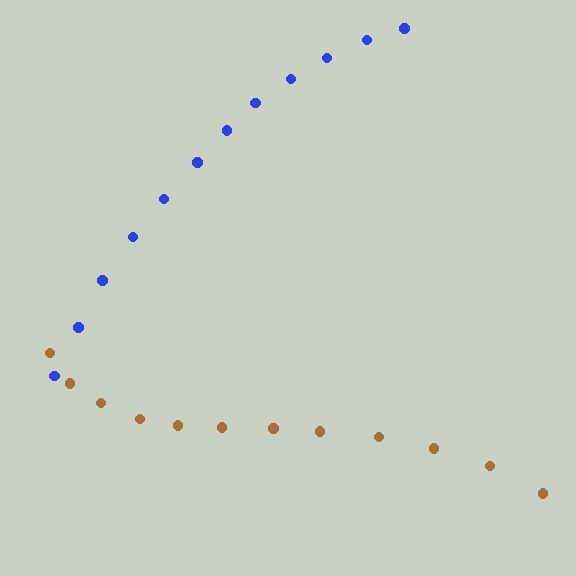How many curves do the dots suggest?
There are 2 distinct paths.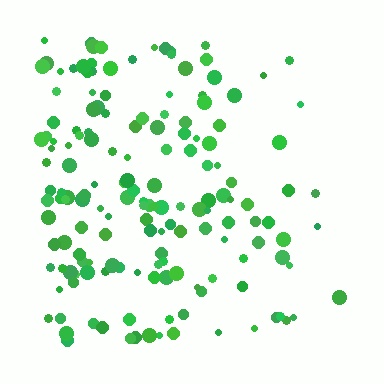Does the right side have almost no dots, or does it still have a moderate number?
Still a moderate number, just noticeably fewer than the left.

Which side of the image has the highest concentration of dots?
The left.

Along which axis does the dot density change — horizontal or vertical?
Horizontal.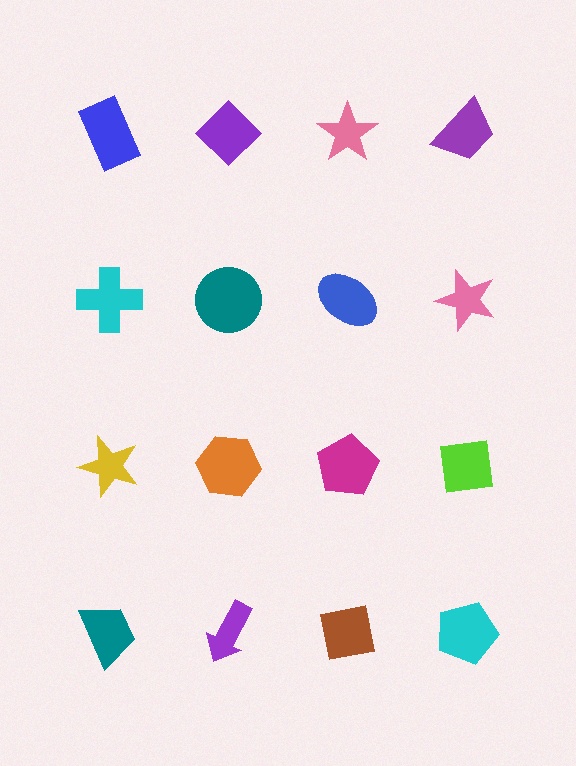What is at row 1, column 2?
A purple diamond.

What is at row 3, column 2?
An orange hexagon.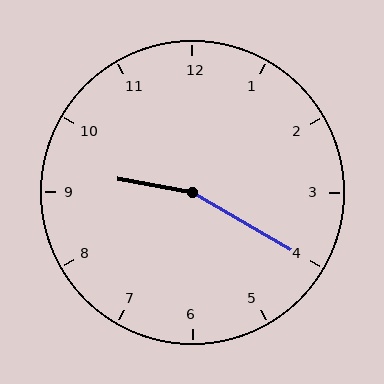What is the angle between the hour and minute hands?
Approximately 160 degrees.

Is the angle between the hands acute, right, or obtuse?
It is obtuse.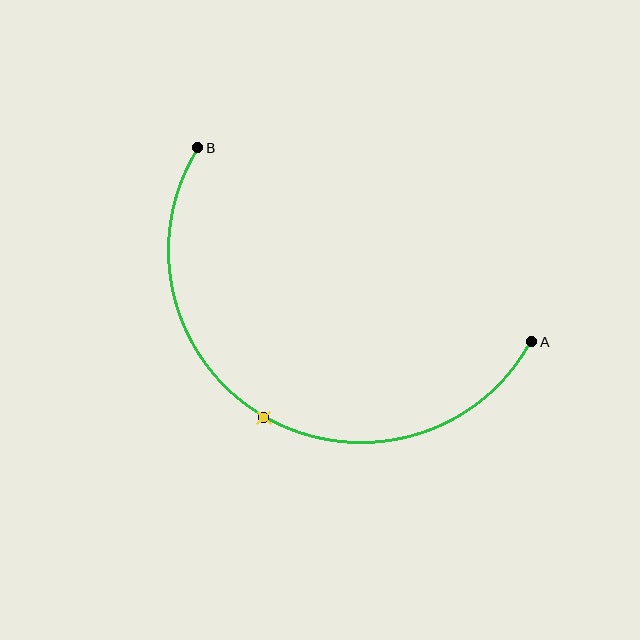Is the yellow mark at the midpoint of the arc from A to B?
Yes. The yellow mark lies on the arc at equal arc-length from both A and B — it is the arc midpoint.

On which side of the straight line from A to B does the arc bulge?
The arc bulges below the straight line connecting A and B.